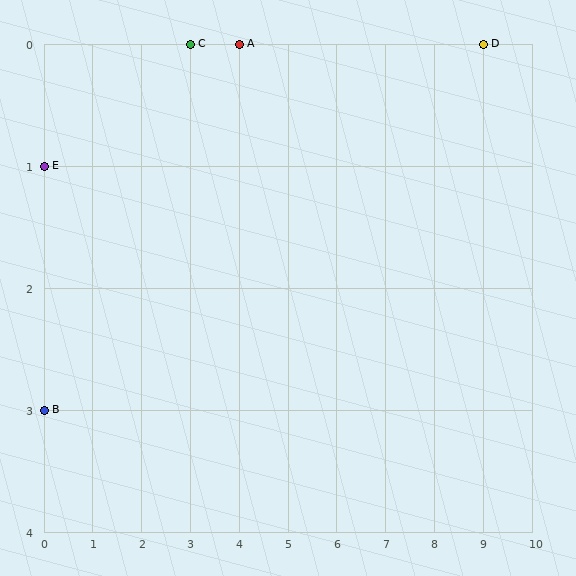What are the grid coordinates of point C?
Point C is at grid coordinates (3, 0).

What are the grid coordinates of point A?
Point A is at grid coordinates (4, 0).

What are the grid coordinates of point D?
Point D is at grid coordinates (9, 0).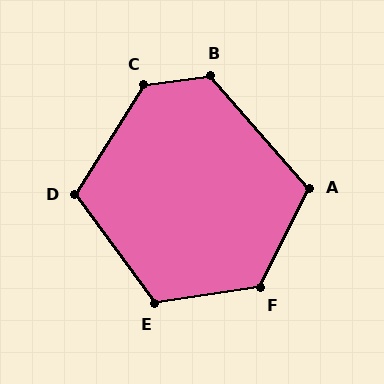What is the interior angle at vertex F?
Approximately 125 degrees (obtuse).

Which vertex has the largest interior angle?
C, at approximately 130 degrees.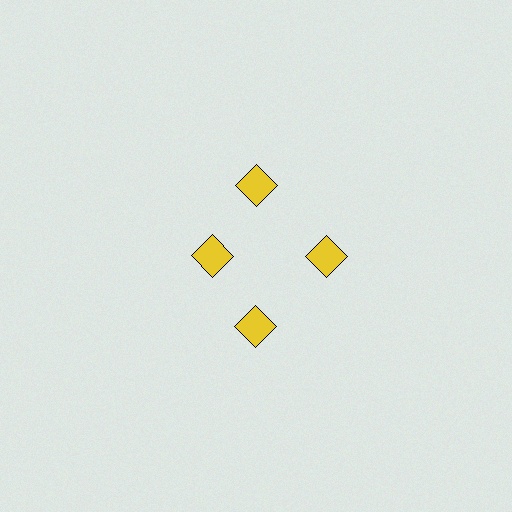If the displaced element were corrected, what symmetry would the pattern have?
It would have 4-fold rotational symmetry — the pattern would map onto itself every 90 degrees.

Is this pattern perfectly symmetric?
No. The 4 yellow squares are arranged in a ring, but one element near the 9 o'clock position is pulled inward toward the center, breaking the 4-fold rotational symmetry.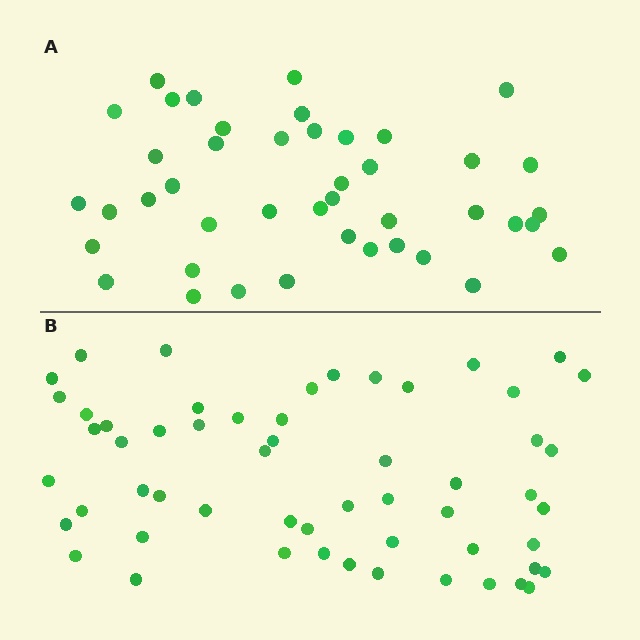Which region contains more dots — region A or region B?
Region B (the bottom region) has more dots.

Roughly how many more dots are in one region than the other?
Region B has approximately 15 more dots than region A.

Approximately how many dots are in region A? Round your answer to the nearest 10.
About 40 dots. (The exact count is 43, which rounds to 40.)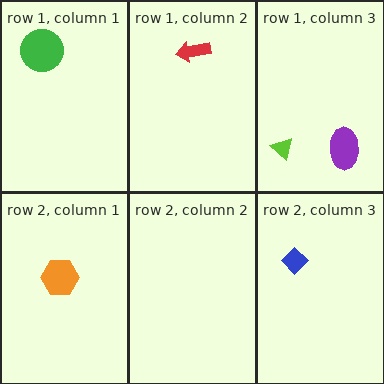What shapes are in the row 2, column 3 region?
The blue diamond.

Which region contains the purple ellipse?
The row 1, column 3 region.